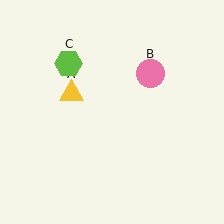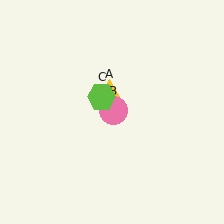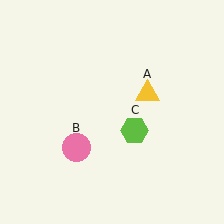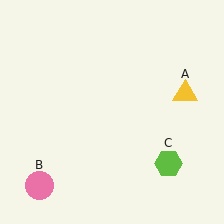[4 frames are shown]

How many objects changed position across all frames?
3 objects changed position: yellow triangle (object A), pink circle (object B), lime hexagon (object C).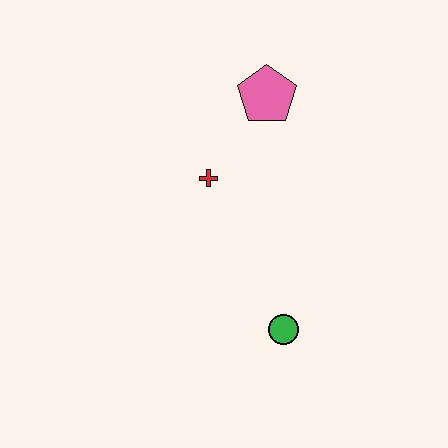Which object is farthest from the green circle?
The pink pentagon is farthest from the green circle.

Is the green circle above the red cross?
No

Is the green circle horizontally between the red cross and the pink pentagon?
No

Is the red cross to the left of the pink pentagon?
Yes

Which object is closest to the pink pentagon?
The red cross is closest to the pink pentagon.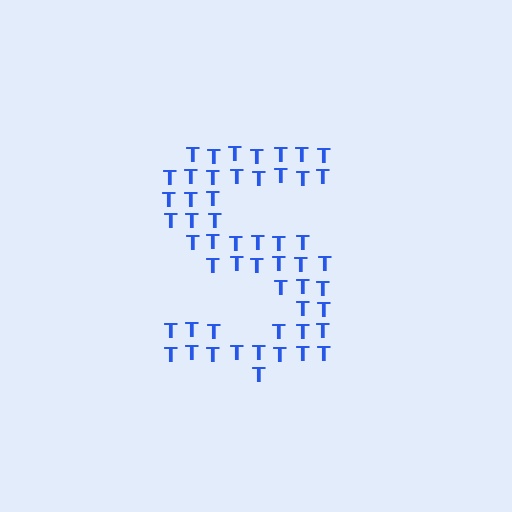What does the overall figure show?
The overall figure shows the letter S.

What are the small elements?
The small elements are letter T's.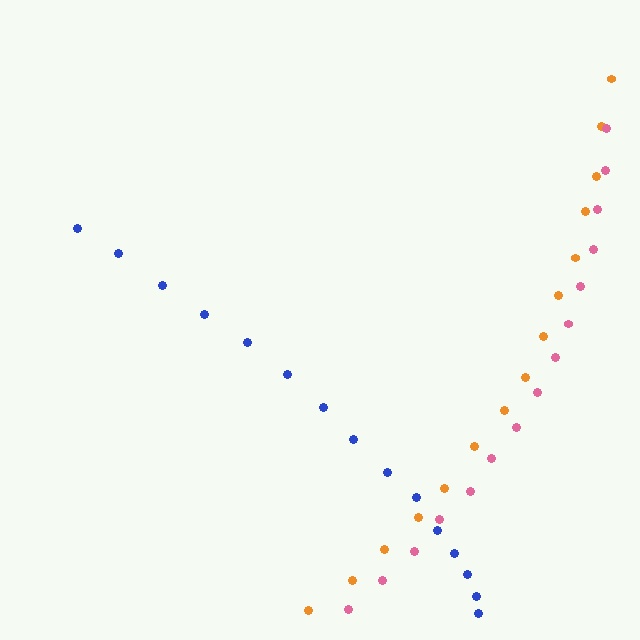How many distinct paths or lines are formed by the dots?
There are 3 distinct paths.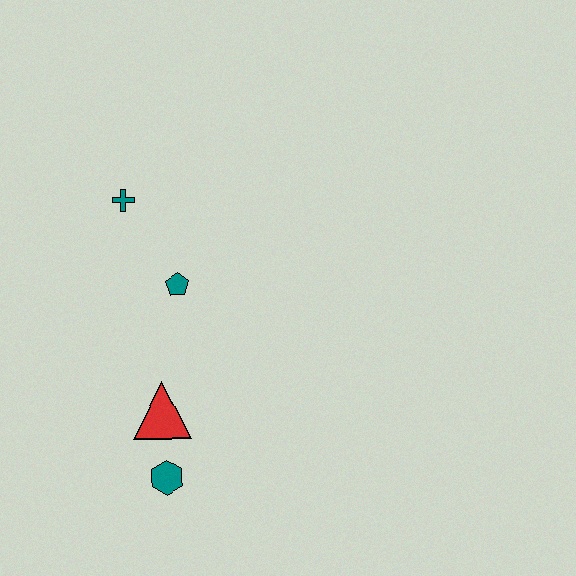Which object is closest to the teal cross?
The teal pentagon is closest to the teal cross.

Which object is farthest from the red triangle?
The teal cross is farthest from the red triangle.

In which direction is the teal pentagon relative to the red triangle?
The teal pentagon is above the red triangle.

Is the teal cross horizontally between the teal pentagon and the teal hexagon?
No